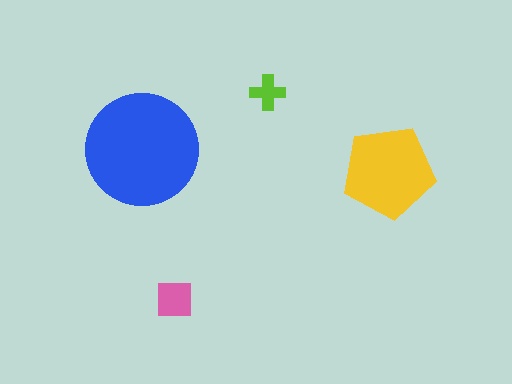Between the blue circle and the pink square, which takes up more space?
The blue circle.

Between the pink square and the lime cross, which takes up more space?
The pink square.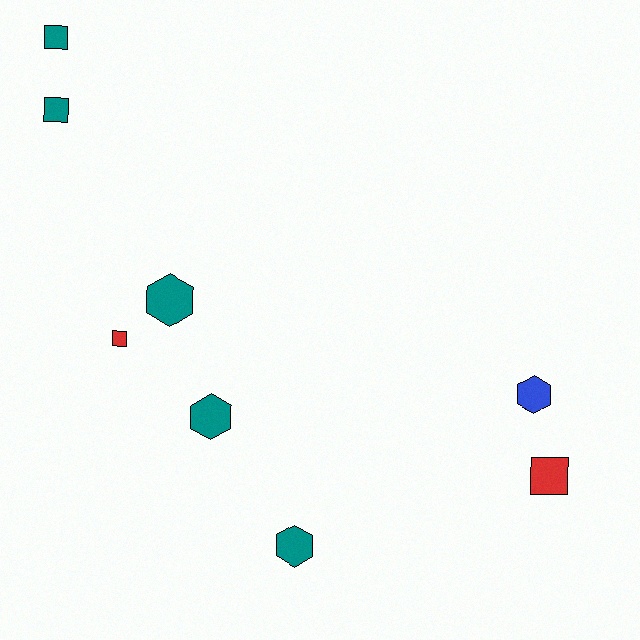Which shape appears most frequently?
Hexagon, with 4 objects.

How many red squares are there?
There are 2 red squares.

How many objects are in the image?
There are 8 objects.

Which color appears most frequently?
Teal, with 5 objects.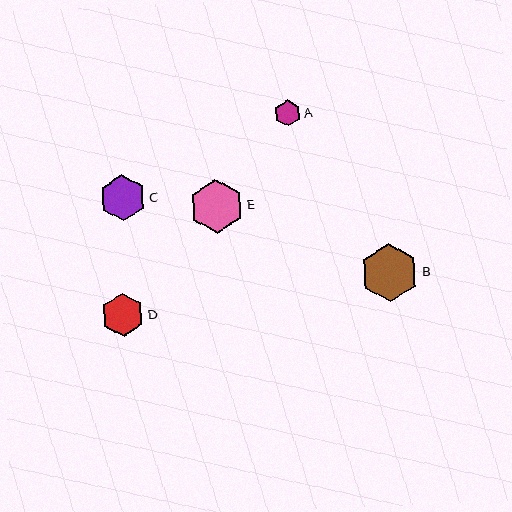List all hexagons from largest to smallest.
From largest to smallest: B, E, C, D, A.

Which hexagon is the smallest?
Hexagon A is the smallest with a size of approximately 26 pixels.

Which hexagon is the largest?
Hexagon B is the largest with a size of approximately 58 pixels.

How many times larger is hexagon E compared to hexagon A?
Hexagon E is approximately 2.1 times the size of hexagon A.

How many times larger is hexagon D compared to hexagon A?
Hexagon D is approximately 1.7 times the size of hexagon A.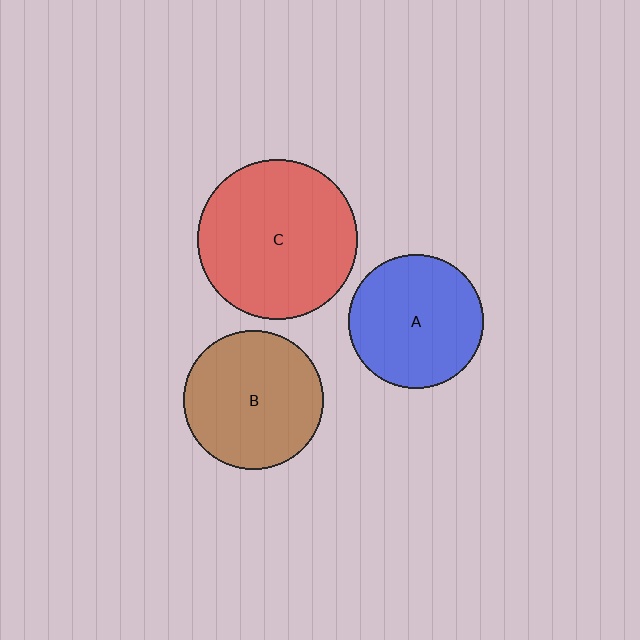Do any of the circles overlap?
No, none of the circles overlap.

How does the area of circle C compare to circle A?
Approximately 1.4 times.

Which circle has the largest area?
Circle C (red).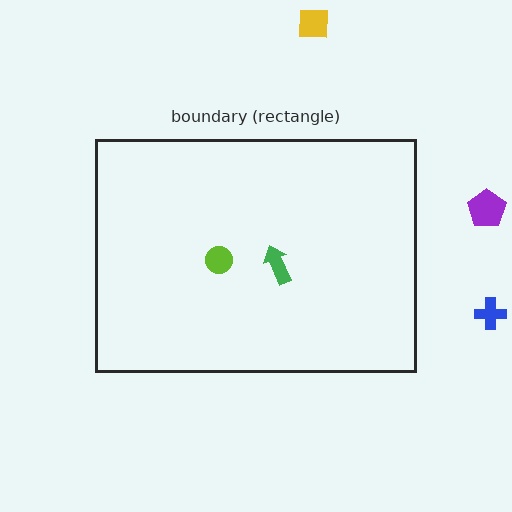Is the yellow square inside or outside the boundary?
Outside.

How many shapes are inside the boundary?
2 inside, 3 outside.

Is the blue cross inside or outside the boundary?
Outside.